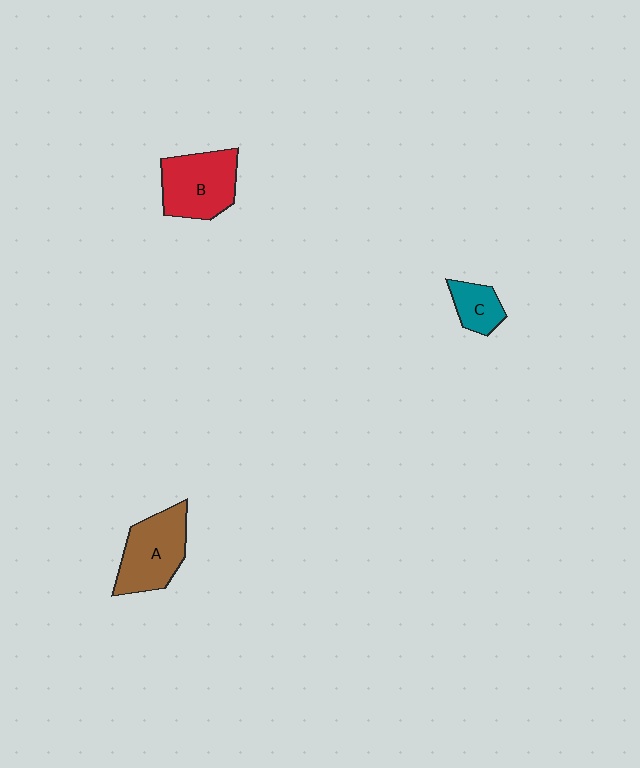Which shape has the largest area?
Shape B (red).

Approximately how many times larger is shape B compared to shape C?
Approximately 2.1 times.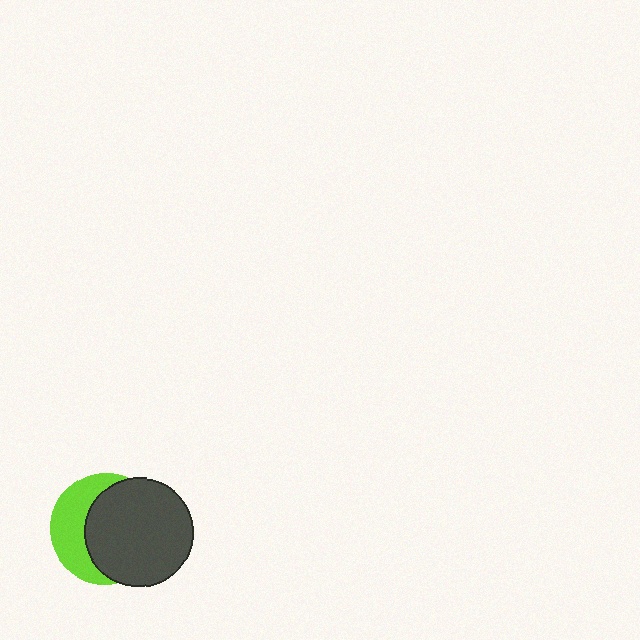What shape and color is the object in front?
The object in front is a dark gray circle.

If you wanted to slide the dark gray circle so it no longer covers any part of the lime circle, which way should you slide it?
Slide it right — that is the most direct way to separate the two shapes.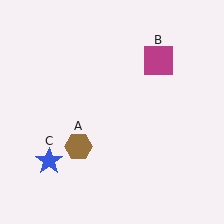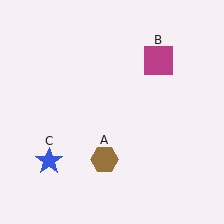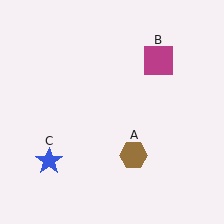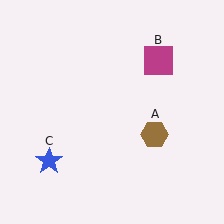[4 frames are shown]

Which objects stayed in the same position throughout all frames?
Magenta square (object B) and blue star (object C) remained stationary.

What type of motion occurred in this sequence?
The brown hexagon (object A) rotated counterclockwise around the center of the scene.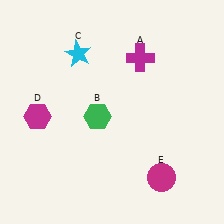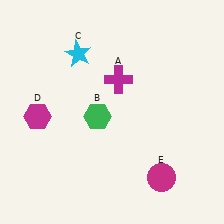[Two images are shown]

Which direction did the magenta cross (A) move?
The magenta cross (A) moved down.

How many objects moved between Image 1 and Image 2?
1 object moved between the two images.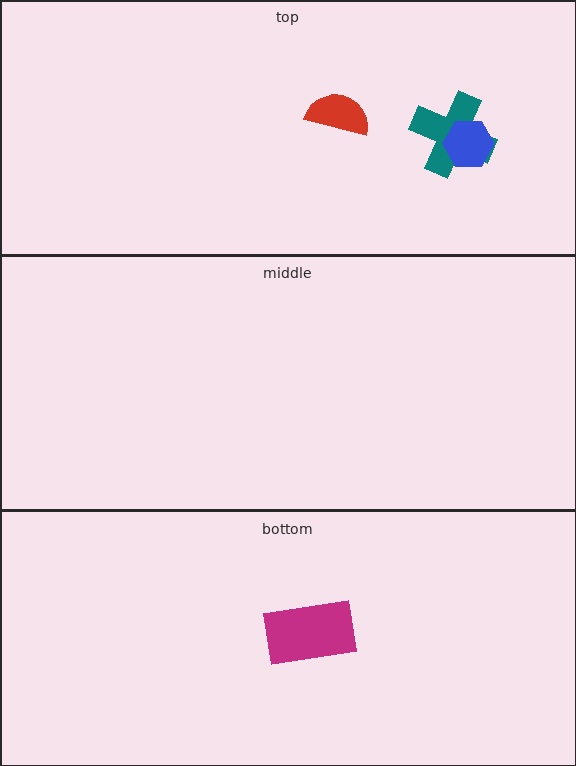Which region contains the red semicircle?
The top region.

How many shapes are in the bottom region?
1.